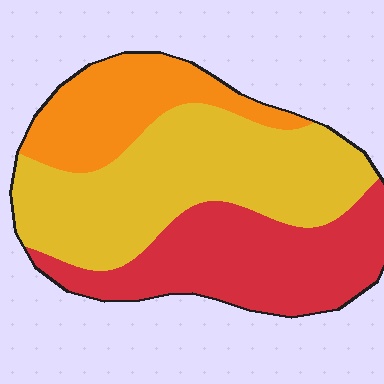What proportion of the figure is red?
Red covers 33% of the figure.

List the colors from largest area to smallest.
From largest to smallest: yellow, red, orange.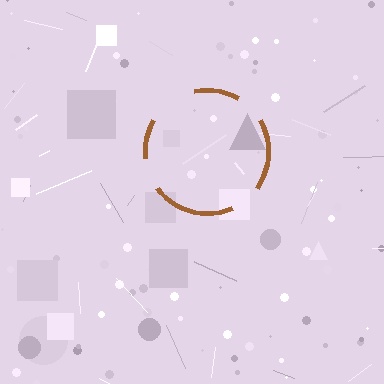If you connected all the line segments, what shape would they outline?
They would outline a circle.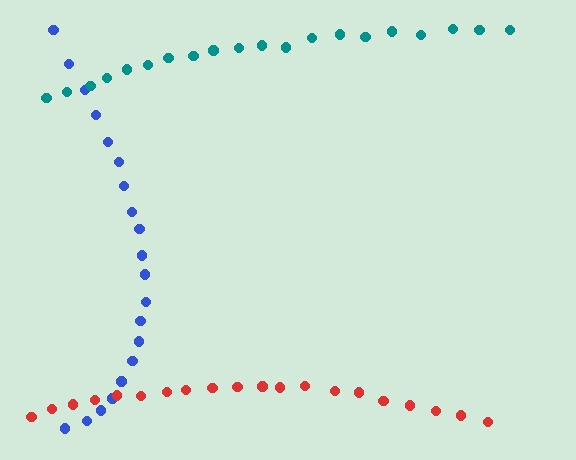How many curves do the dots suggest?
There are 3 distinct paths.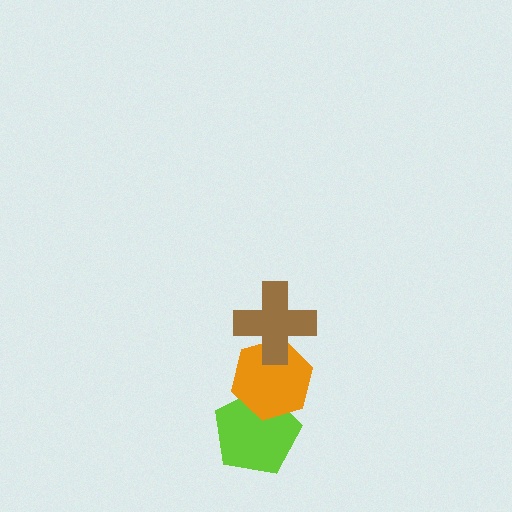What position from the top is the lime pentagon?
The lime pentagon is 3rd from the top.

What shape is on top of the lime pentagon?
The orange hexagon is on top of the lime pentagon.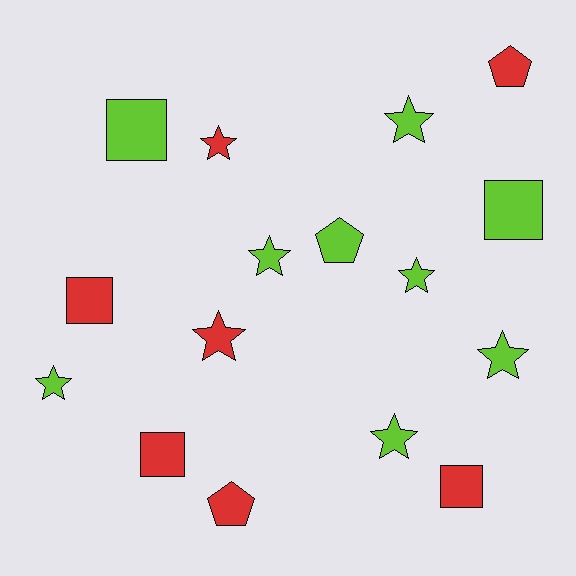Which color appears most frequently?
Lime, with 9 objects.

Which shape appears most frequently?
Star, with 8 objects.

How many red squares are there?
There are 3 red squares.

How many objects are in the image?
There are 16 objects.